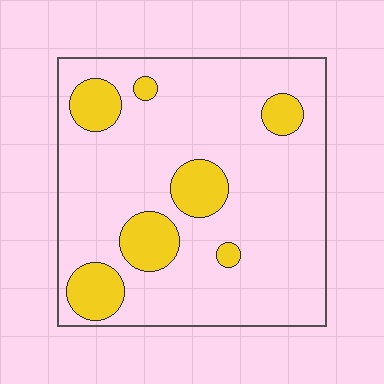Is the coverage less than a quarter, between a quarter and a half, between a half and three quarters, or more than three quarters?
Less than a quarter.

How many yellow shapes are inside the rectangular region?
7.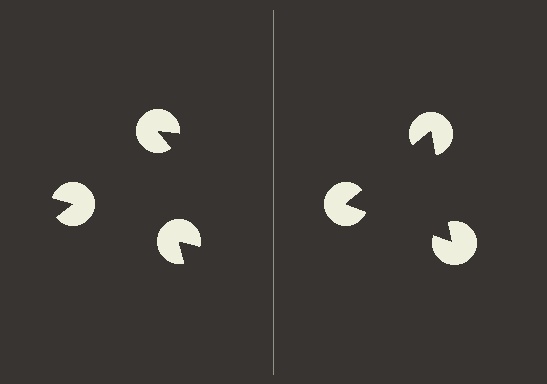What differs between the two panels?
The pac-man discs are positioned identically on both sides; only the wedge orientations differ. On the right they align to a triangle; on the left they are misaligned.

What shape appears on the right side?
An illusory triangle.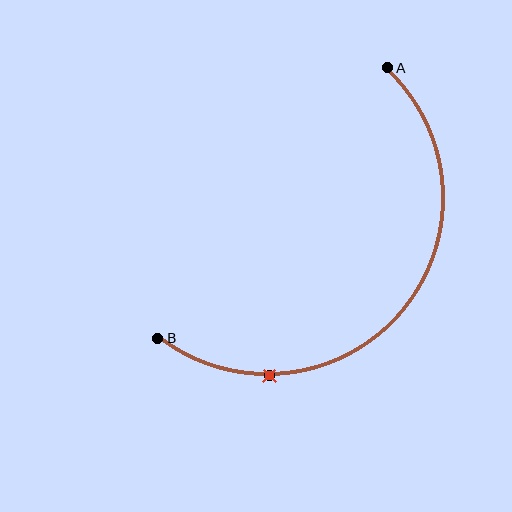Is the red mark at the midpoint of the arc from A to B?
No. The red mark lies on the arc but is closer to endpoint B. The arc midpoint would be at the point on the curve equidistant along the arc from both A and B.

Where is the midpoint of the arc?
The arc midpoint is the point on the curve farthest from the straight line joining A and B. It sits below and to the right of that line.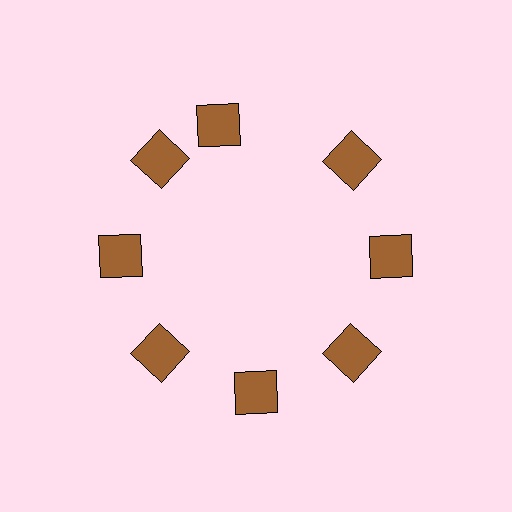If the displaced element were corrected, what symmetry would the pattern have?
It would have 8-fold rotational symmetry — the pattern would map onto itself every 45 degrees.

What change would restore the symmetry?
The symmetry would be restored by rotating it back into even spacing with its neighbors so that all 8 squares sit at equal angles and equal distance from the center.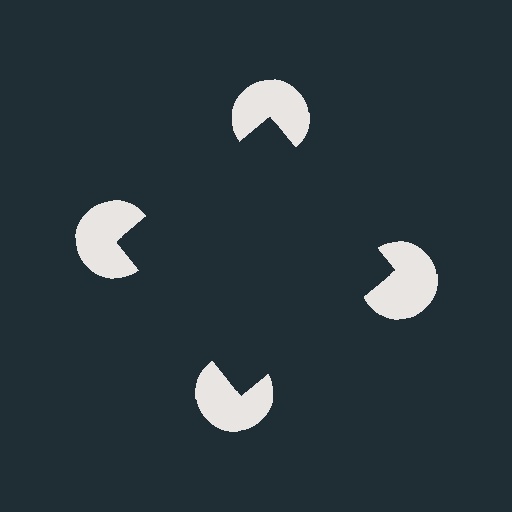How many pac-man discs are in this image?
There are 4 — one at each vertex of the illusory square.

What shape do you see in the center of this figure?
An illusory square — its edges are inferred from the aligned wedge cuts in the pac-man discs, not physically drawn.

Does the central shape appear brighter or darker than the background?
It typically appears slightly darker than the background, even though no actual brightness change is drawn.